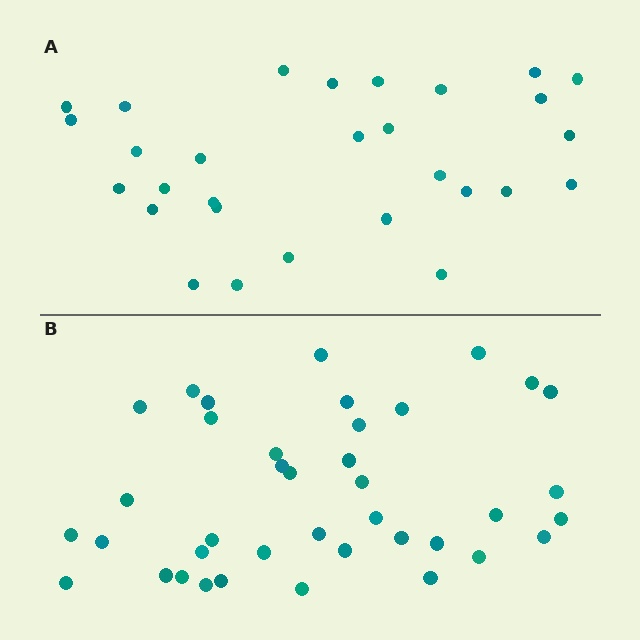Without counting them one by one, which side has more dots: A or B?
Region B (the bottom region) has more dots.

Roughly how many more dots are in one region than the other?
Region B has roughly 10 or so more dots than region A.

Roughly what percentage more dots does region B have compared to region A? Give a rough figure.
About 35% more.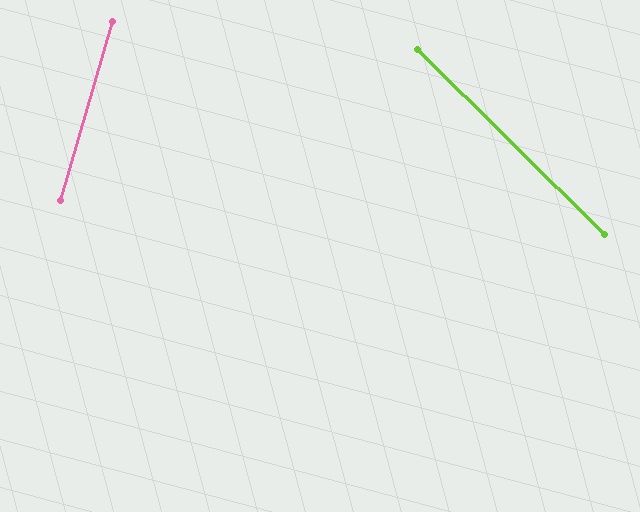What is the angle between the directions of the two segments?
Approximately 61 degrees.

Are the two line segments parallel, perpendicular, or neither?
Neither parallel nor perpendicular — they differ by about 61°.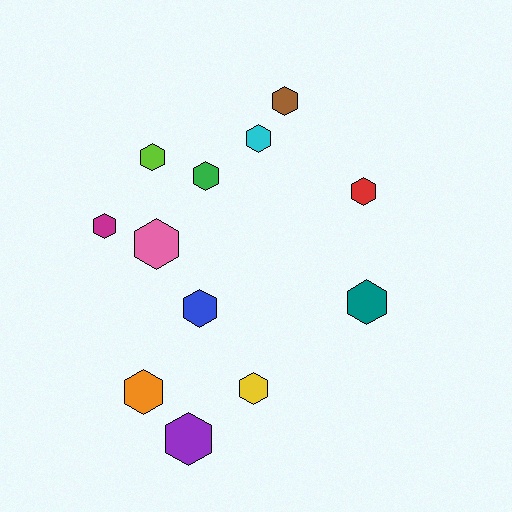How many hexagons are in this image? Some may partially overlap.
There are 12 hexagons.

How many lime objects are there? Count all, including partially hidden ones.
There is 1 lime object.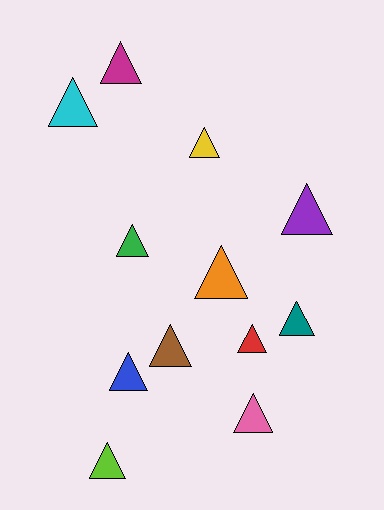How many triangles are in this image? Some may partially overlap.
There are 12 triangles.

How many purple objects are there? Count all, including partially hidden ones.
There is 1 purple object.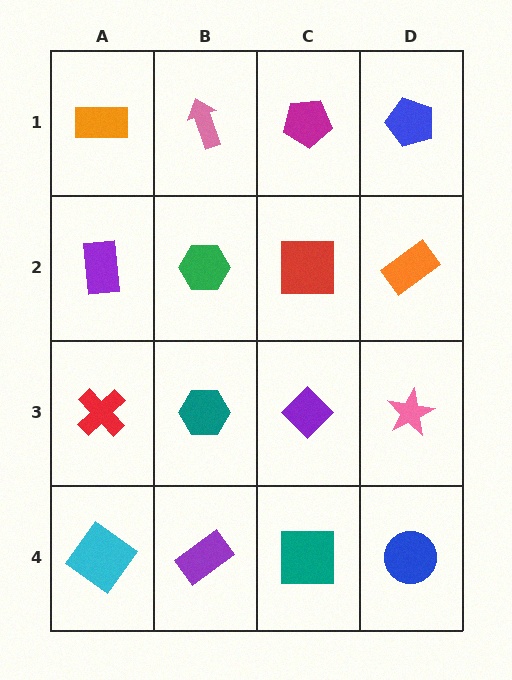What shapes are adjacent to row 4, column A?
A red cross (row 3, column A), a purple rectangle (row 4, column B).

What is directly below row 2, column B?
A teal hexagon.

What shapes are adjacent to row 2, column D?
A blue pentagon (row 1, column D), a pink star (row 3, column D), a red square (row 2, column C).